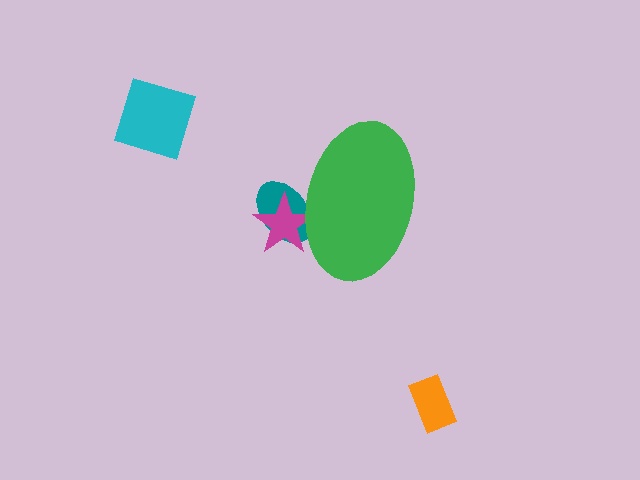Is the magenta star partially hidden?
Yes, the magenta star is partially hidden behind the green ellipse.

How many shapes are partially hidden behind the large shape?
2 shapes are partially hidden.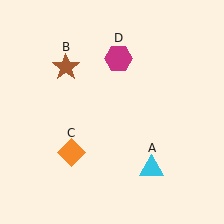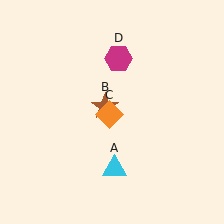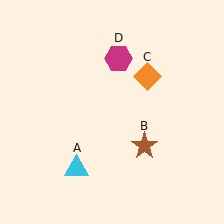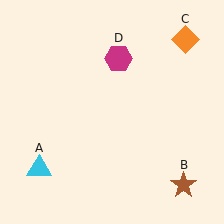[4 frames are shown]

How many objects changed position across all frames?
3 objects changed position: cyan triangle (object A), brown star (object B), orange diamond (object C).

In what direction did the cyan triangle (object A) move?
The cyan triangle (object A) moved left.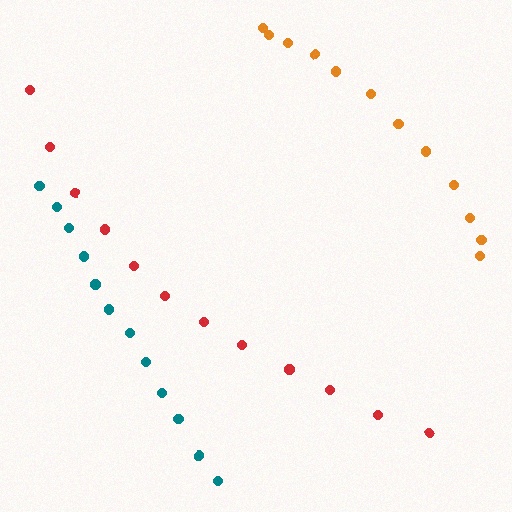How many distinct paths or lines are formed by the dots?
There are 3 distinct paths.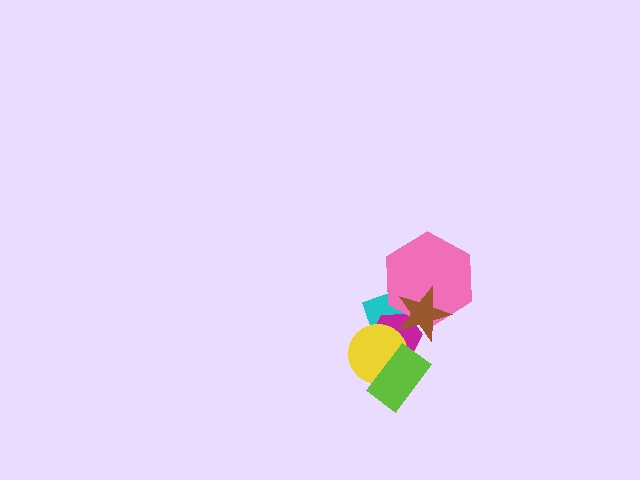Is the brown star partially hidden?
No, no other shape covers it.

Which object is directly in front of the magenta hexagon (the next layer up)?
The yellow circle is directly in front of the magenta hexagon.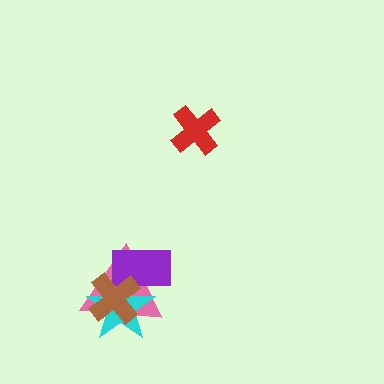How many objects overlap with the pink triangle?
3 objects overlap with the pink triangle.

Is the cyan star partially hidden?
Yes, it is partially covered by another shape.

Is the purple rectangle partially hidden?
Yes, it is partially covered by another shape.